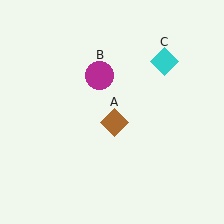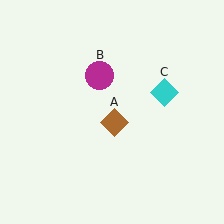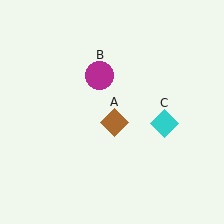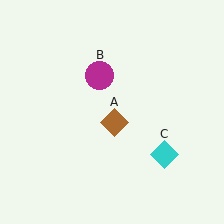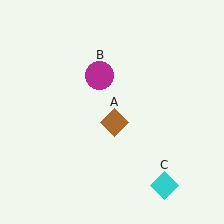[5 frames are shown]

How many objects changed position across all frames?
1 object changed position: cyan diamond (object C).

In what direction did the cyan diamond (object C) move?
The cyan diamond (object C) moved down.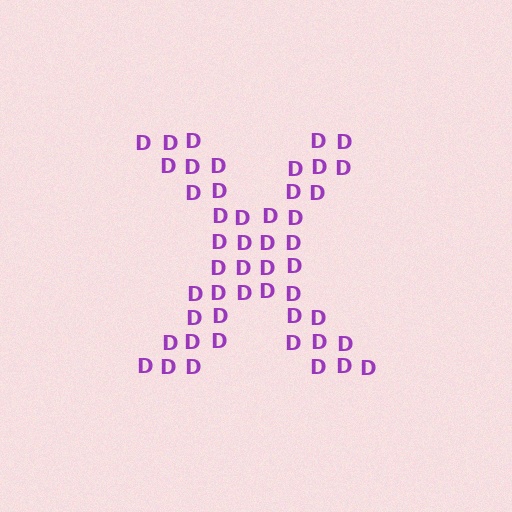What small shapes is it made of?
It is made of small letter D's.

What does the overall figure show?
The overall figure shows the letter X.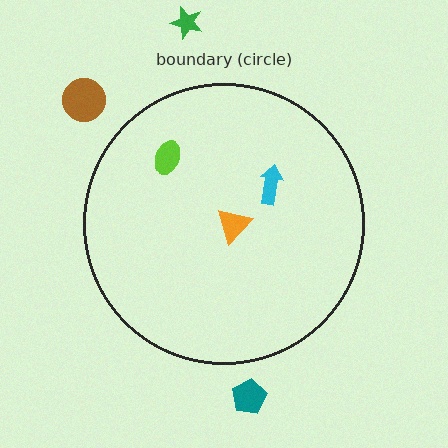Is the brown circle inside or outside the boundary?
Outside.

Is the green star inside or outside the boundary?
Outside.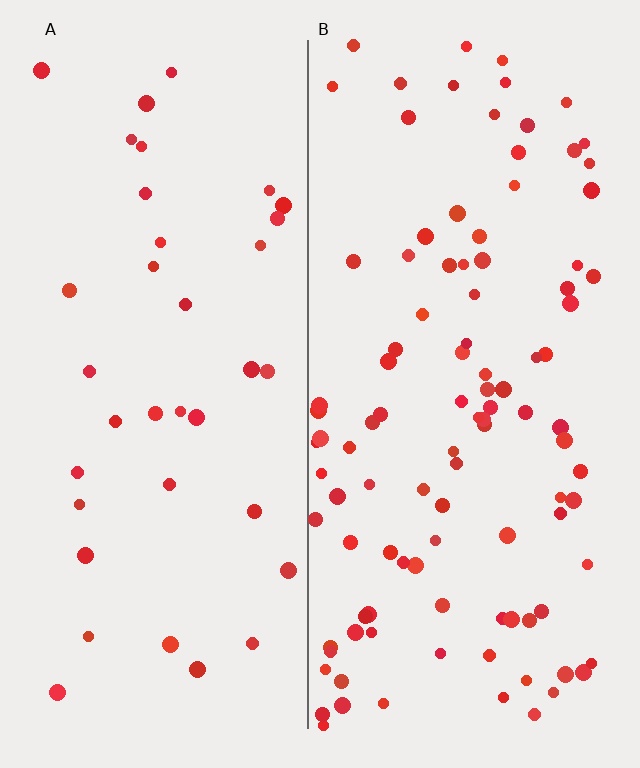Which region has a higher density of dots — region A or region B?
B (the right).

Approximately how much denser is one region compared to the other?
Approximately 2.9× — region B over region A.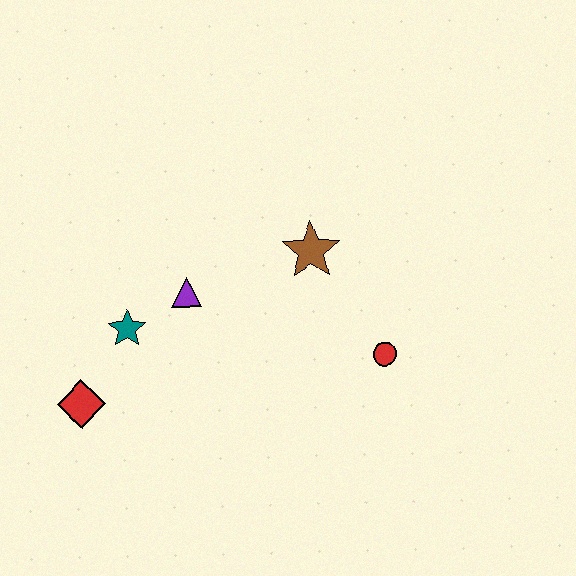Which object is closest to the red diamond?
The teal star is closest to the red diamond.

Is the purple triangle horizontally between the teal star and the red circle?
Yes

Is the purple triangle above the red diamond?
Yes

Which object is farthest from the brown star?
The red diamond is farthest from the brown star.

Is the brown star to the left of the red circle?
Yes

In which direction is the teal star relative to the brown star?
The teal star is to the left of the brown star.